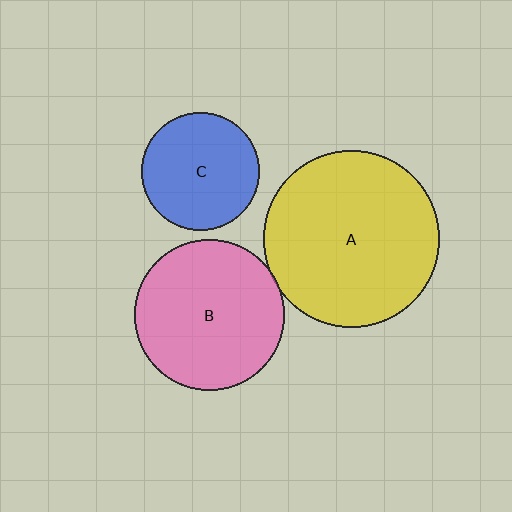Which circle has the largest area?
Circle A (yellow).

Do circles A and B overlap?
Yes.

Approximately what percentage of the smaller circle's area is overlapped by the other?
Approximately 5%.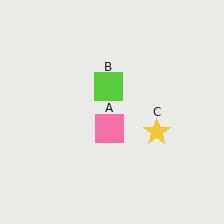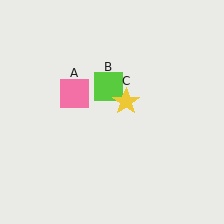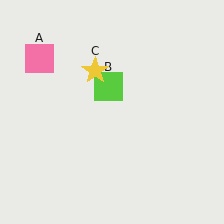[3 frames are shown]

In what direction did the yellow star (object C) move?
The yellow star (object C) moved up and to the left.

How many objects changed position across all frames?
2 objects changed position: pink square (object A), yellow star (object C).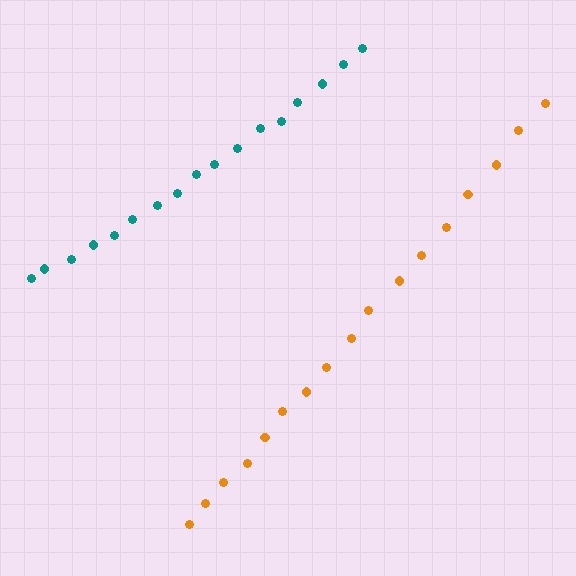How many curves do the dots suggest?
There are 2 distinct paths.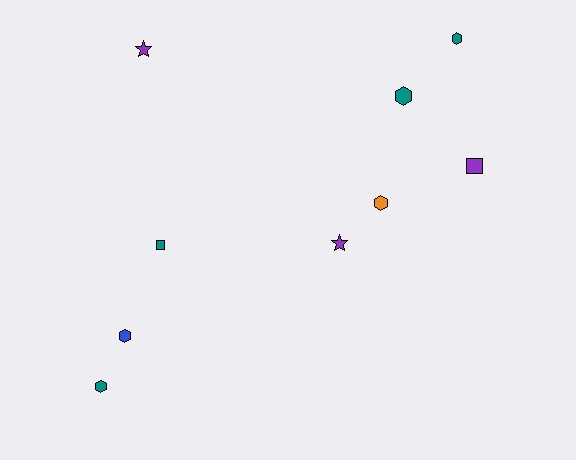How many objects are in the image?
There are 9 objects.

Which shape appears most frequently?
Hexagon, with 5 objects.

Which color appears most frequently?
Teal, with 4 objects.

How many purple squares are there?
There is 1 purple square.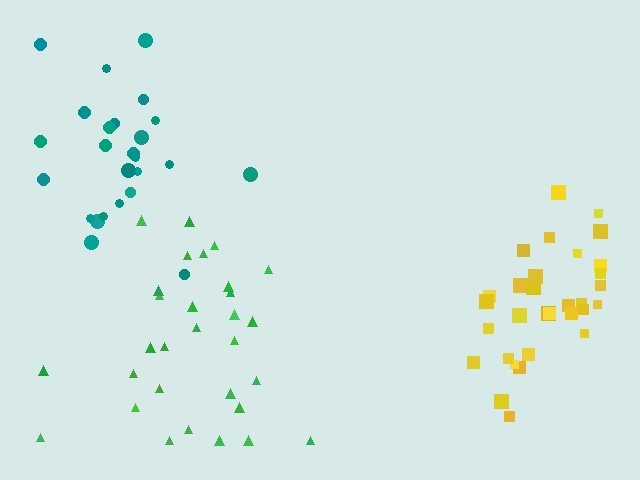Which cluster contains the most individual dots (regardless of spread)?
Yellow (31).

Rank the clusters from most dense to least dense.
yellow, teal, green.